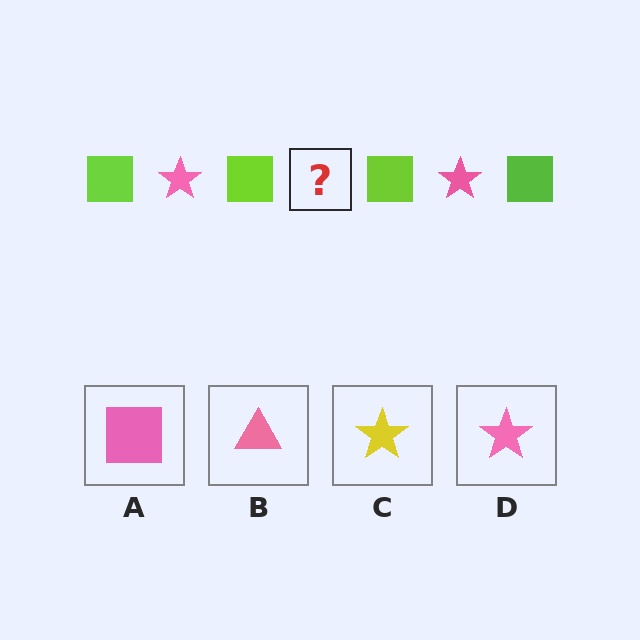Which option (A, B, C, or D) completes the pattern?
D.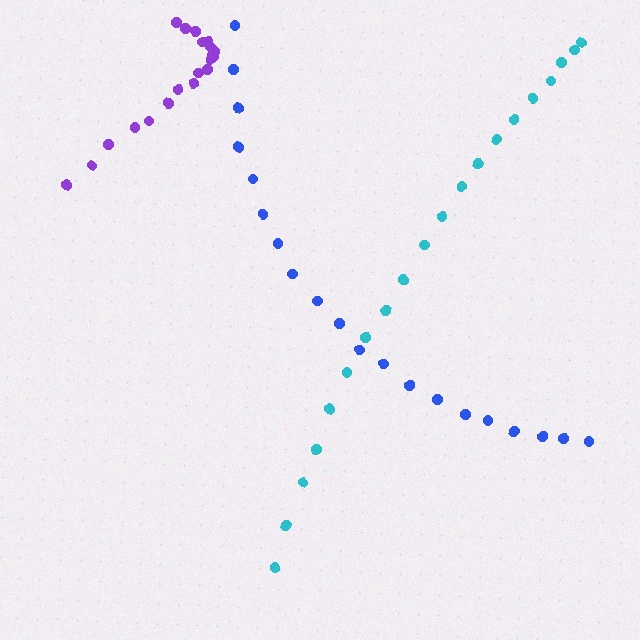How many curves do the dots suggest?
There are 3 distinct paths.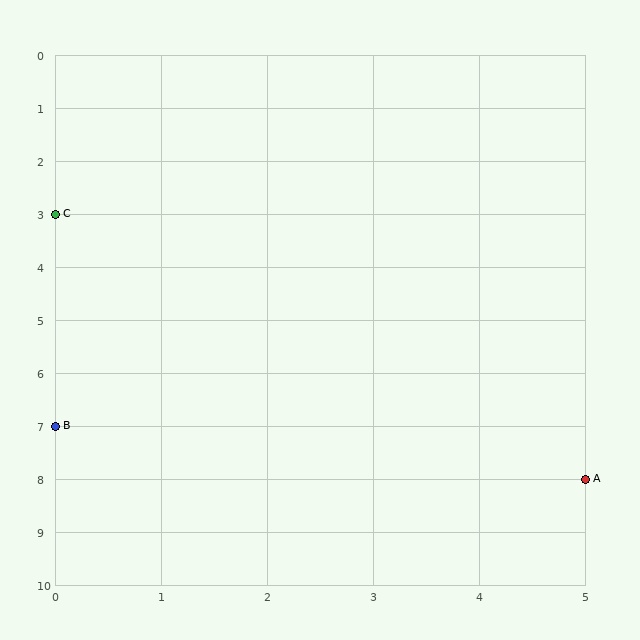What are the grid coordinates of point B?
Point B is at grid coordinates (0, 7).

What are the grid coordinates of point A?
Point A is at grid coordinates (5, 8).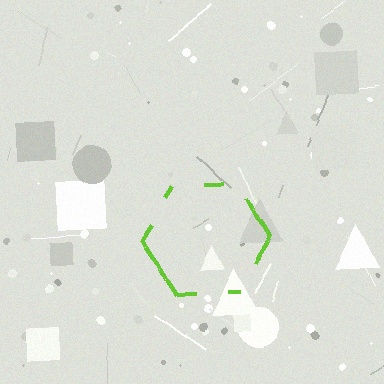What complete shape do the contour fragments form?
The contour fragments form a hexagon.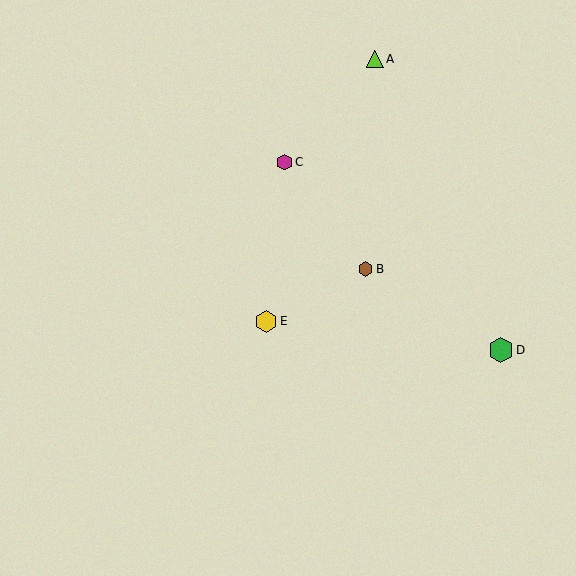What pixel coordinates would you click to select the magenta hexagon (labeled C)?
Click at (285, 162) to select the magenta hexagon C.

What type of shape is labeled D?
Shape D is a green hexagon.